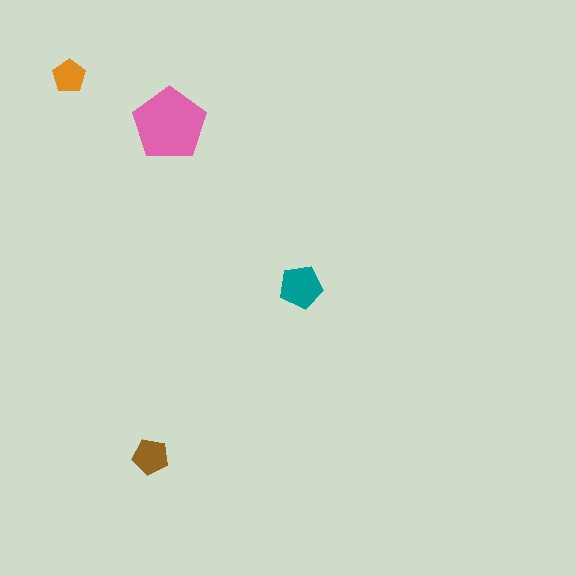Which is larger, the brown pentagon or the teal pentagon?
The teal one.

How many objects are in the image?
There are 4 objects in the image.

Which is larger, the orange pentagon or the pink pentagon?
The pink one.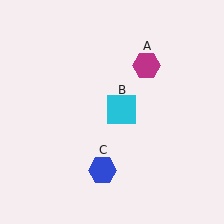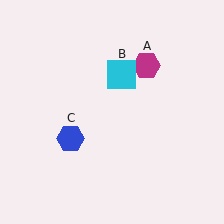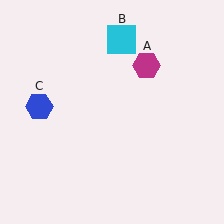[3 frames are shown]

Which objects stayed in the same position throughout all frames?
Magenta hexagon (object A) remained stationary.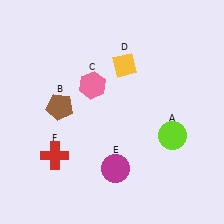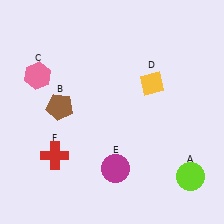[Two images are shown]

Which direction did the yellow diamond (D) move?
The yellow diamond (D) moved right.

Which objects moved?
The objects that moved are: the lime circle (A), the pink hexagon (C), the yellow diamond (D).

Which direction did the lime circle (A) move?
The lime circle (A) moved down.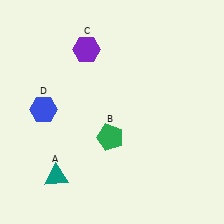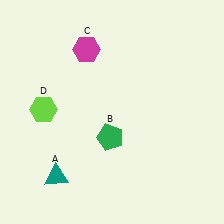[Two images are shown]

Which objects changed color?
C changed from purple to magenta. D changed from blue to lime.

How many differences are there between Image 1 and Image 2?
There are 2 differences between the two images.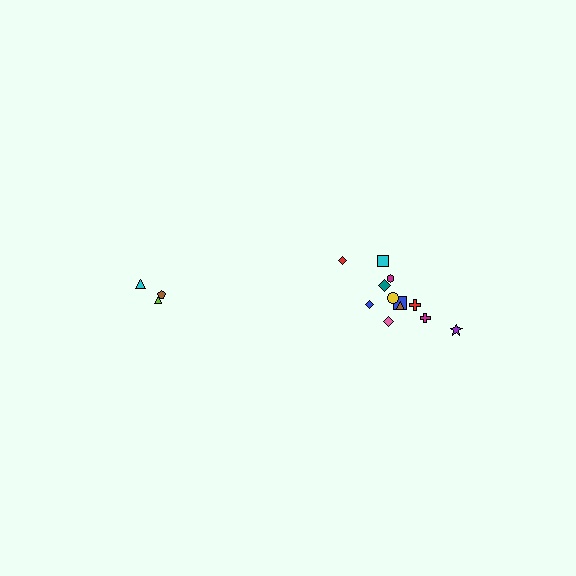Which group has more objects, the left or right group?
The right group.